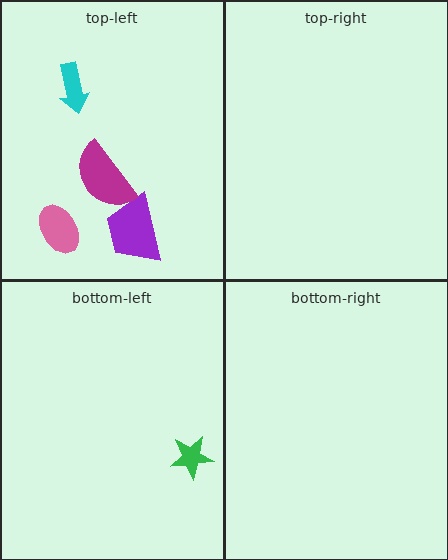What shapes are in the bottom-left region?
The green star.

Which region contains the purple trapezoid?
The top-left region.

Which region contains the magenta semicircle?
The top-left region.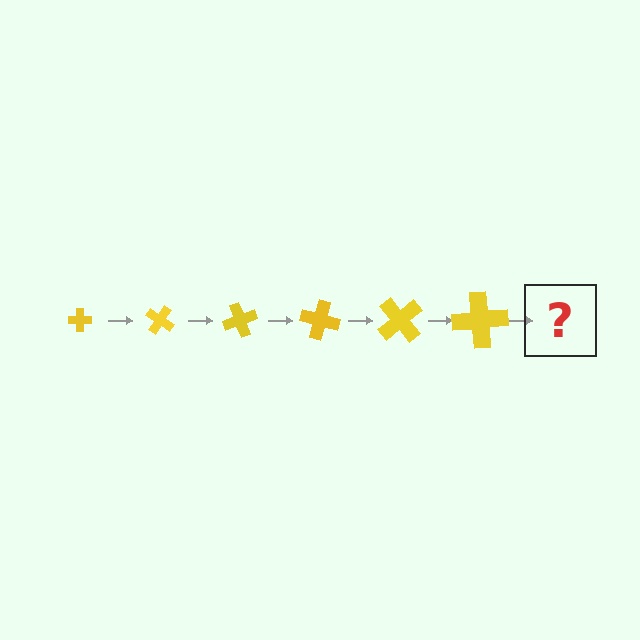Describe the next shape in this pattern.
It should be a cross, larger than the previous one and rotated 210 degrees from the start.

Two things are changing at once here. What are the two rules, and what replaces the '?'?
The two rules are that the cross grows larger each step and it rotates 35 degrees each step. The '?' should be a cross, larger than the previous one and rotated 210 degrees from the start.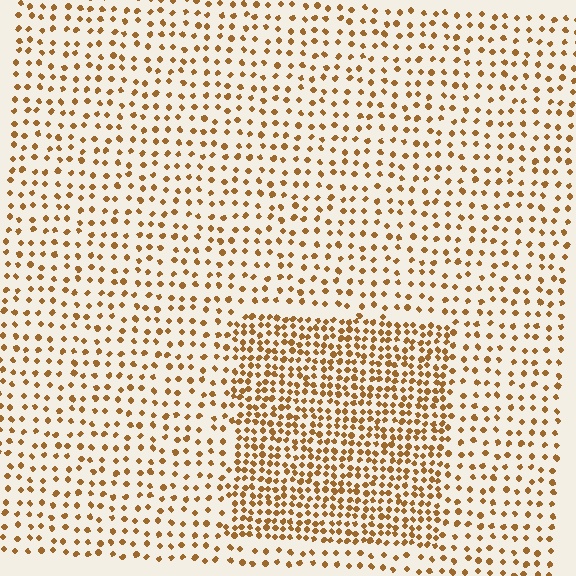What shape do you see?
I see a rectangle.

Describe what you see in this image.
The image contains small brown elements arranged at two different densities. A rectangle-shaped region is visible where the elements are more densely packed than the surrounding area.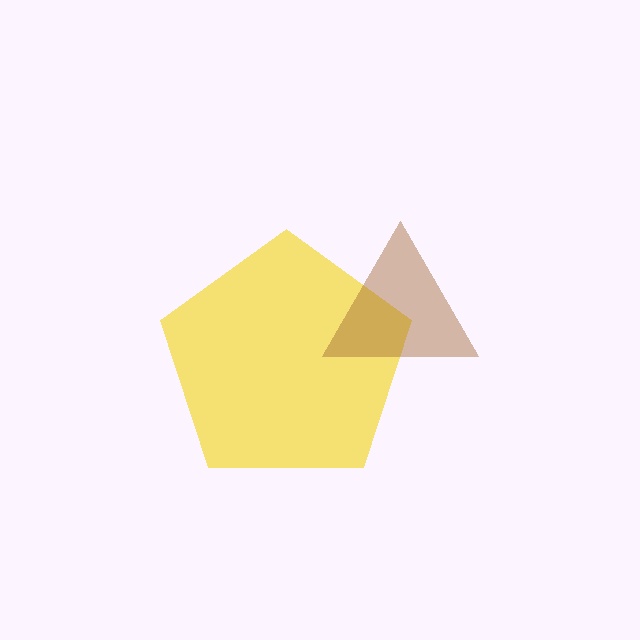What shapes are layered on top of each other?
The layered shapes are: a yellow pentagon, a brown triangle.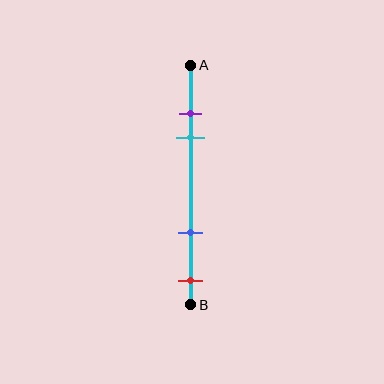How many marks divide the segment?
There are 4 marks dividing the segment.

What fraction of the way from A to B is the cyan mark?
The cyan mark is approximately 30% (0.3) of the way from A to B.